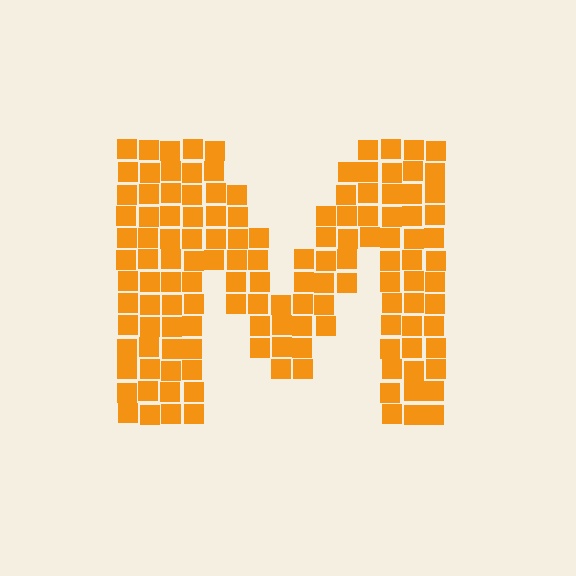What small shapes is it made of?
It is made of small squares.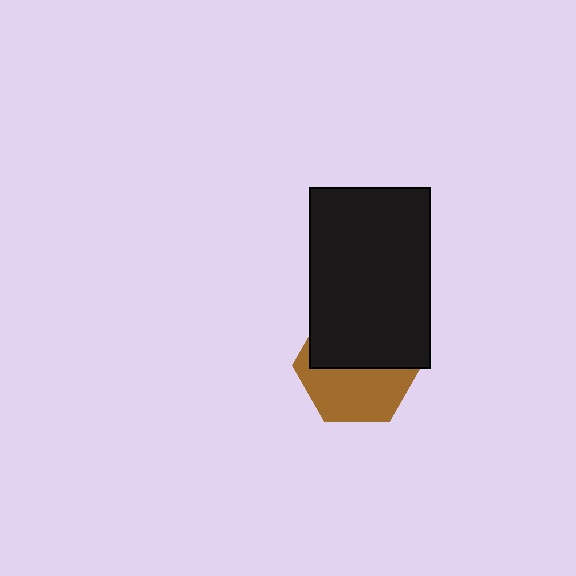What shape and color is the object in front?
The object in front is a black rectangle.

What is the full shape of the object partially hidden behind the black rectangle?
The partially hidden object is a brown hexagon.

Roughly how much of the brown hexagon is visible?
About half of it is visible (roughly 48%).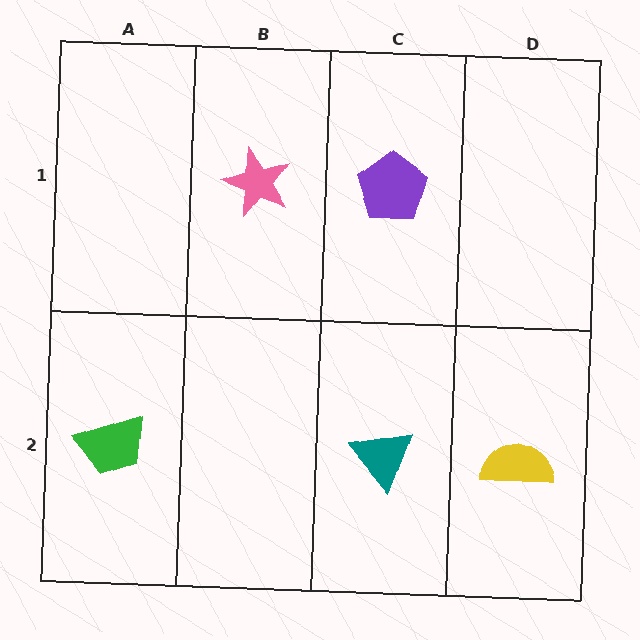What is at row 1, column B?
A pink star.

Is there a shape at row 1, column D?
No, that cell is empty.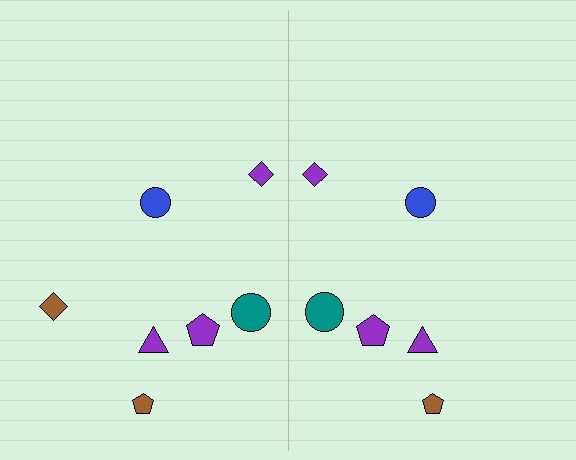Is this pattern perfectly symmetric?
No, the pattern is not perfectly symmetric. A brown diamond is missing from the right side.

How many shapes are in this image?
There are 13 shapes in this image.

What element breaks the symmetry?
A brown diamond is missing from the right side.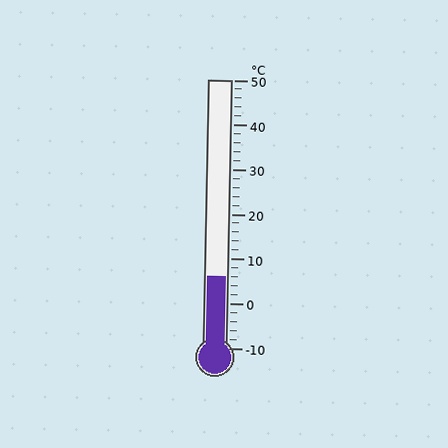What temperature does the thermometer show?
The thermometer shows approximately 6°C.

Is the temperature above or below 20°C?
The temperature is below 20°C.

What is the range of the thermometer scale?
The thermometer scale ranges from -10°C to 50°C.